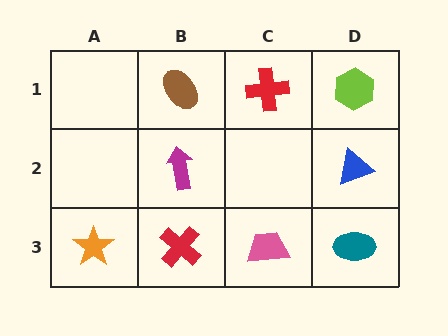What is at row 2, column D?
A blue triangle.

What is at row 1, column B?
A brown ellipse.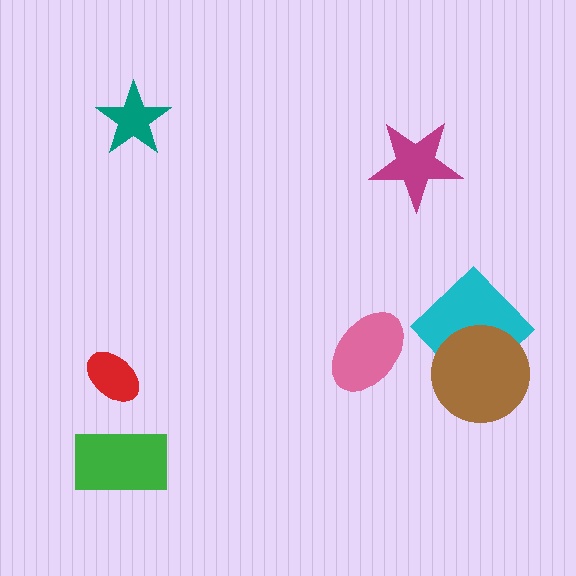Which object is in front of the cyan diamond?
The brown circle is in front of the cyan diamond.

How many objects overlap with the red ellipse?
0 objects overlap with the red ellipse.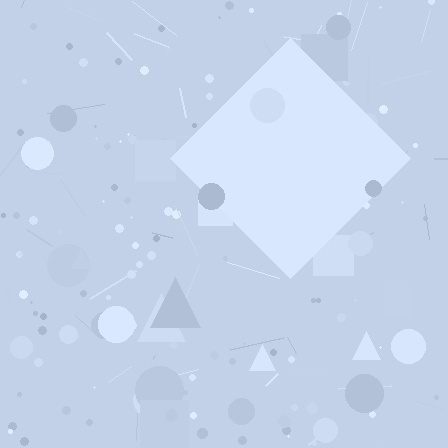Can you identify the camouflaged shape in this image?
The camouflaged shape is a diamond.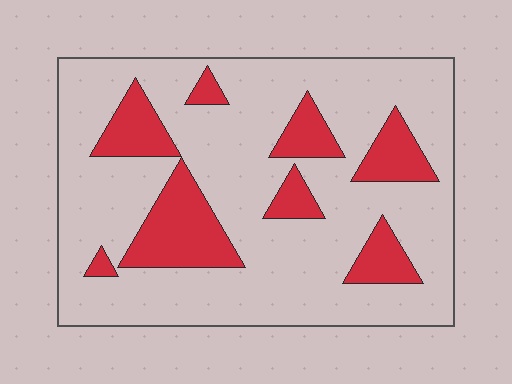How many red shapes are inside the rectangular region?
8.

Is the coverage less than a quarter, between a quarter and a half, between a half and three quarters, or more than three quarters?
Less than a quarter.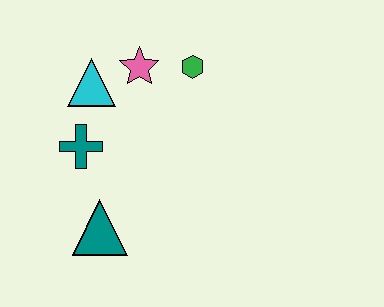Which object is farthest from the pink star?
The teal triangle is farthest from the pink star.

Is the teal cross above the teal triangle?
Yes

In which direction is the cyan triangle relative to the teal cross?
The cyan triangle is above the teal cross.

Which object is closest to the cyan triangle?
The pink star is closest to the cyan triangle.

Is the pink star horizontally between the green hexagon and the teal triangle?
Yes